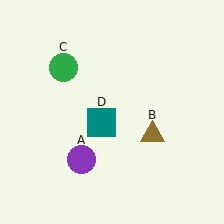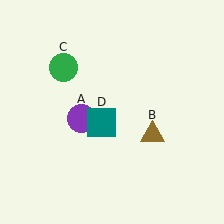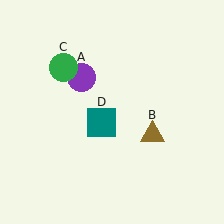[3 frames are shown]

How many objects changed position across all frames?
1 object changed position: purple circle (object A).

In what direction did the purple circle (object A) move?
The purple circle (object A) moved up.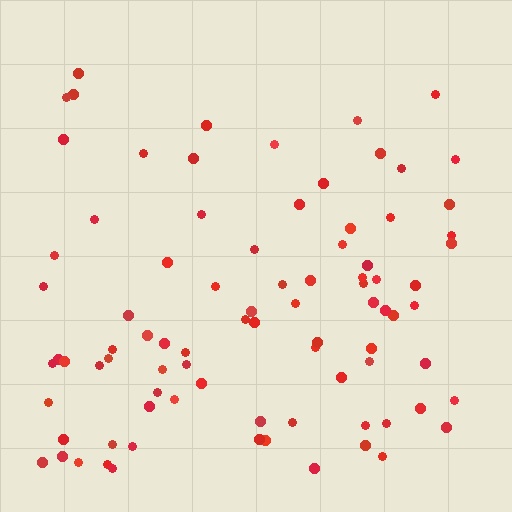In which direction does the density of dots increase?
From top to bottom, with the bottom side densest.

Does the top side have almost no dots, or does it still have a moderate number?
Still a moderate number, just noticeably fewer than the bottom.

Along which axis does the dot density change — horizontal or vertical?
Vertical.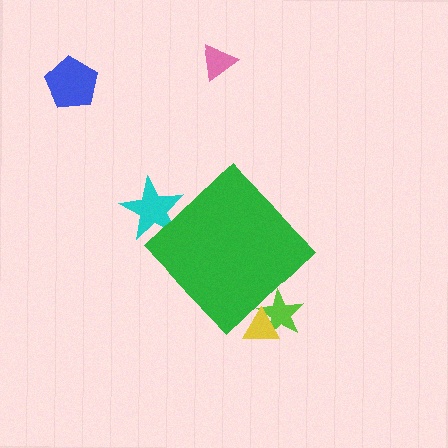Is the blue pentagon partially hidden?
No, the blue pentagon is fully visible.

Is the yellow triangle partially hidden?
Yes, the yellow triangle is partially hidden behind the green diamond.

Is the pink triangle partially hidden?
No, the pink triangle is fully visible.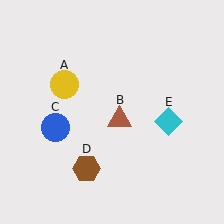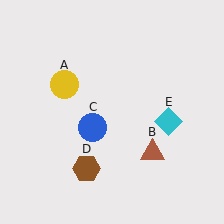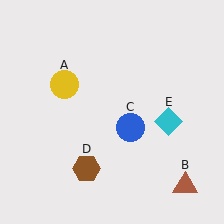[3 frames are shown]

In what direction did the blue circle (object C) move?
The blue circle (object C) moved right.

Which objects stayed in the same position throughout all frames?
Yellow circle (object A) and brown hexagon (object D) and cyan diamond (object E) remained stationary.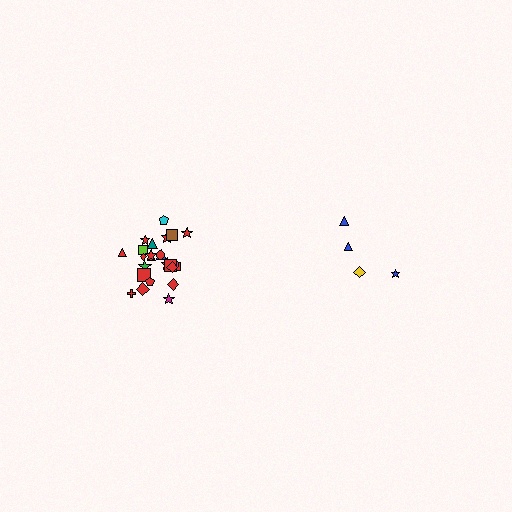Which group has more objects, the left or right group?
The left group.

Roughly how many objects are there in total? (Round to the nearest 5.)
Roughly 30 objects in total.